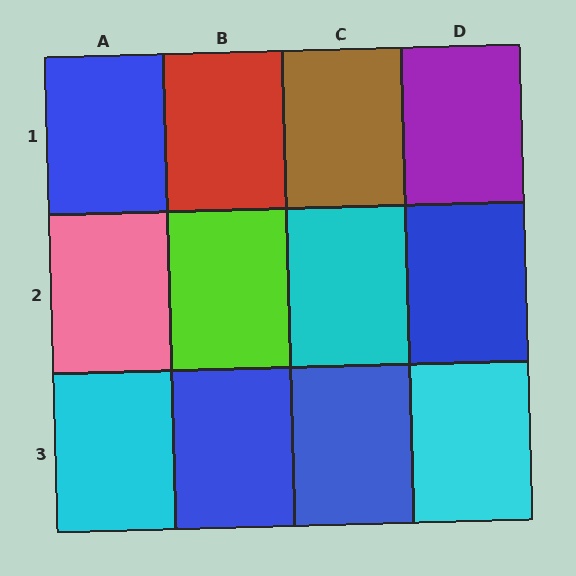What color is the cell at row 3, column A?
Cyan.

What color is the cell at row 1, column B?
Red.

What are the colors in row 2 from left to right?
Pink, lime, cyan, blue.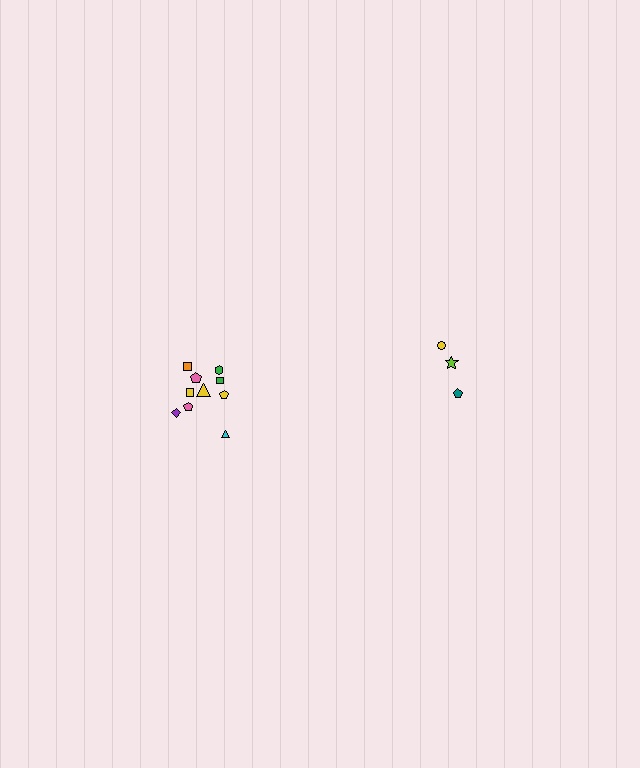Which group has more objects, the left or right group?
The left group.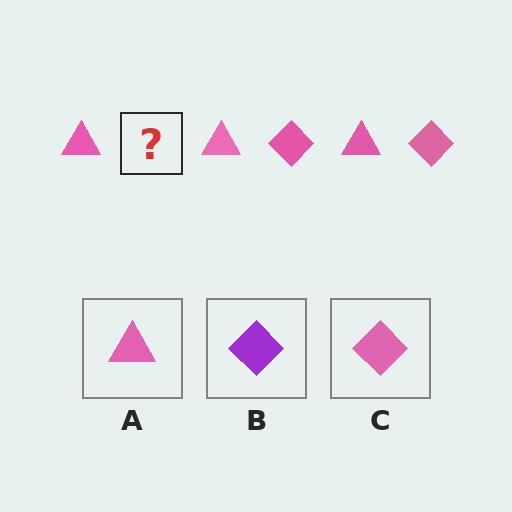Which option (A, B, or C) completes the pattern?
C.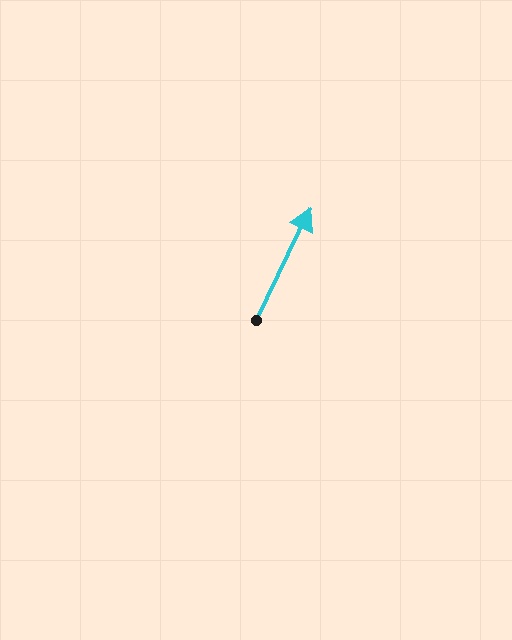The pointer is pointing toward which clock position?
Roughly 1 o'clock.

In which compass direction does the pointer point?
Northeast.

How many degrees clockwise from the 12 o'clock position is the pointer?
Approximately 26 degrees.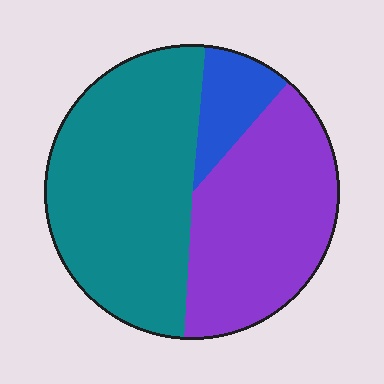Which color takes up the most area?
Teal, at roughly 50%.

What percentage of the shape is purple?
Purple covers about 40% of the shape.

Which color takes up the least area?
Blue, at roughly 10%.